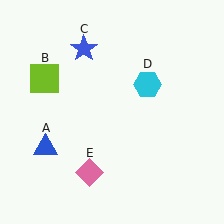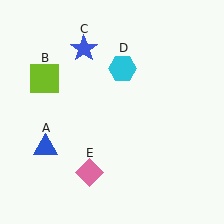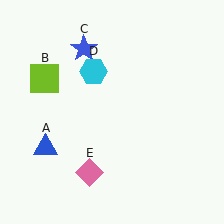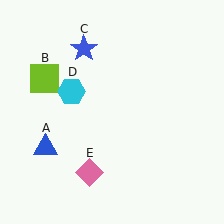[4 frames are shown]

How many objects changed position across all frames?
1 object changed position: cyan hexagon (object D).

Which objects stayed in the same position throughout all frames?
Blue triangle (object A) and lime square (object B) and blue star (object C) and pink diamond (object E) remained stationary.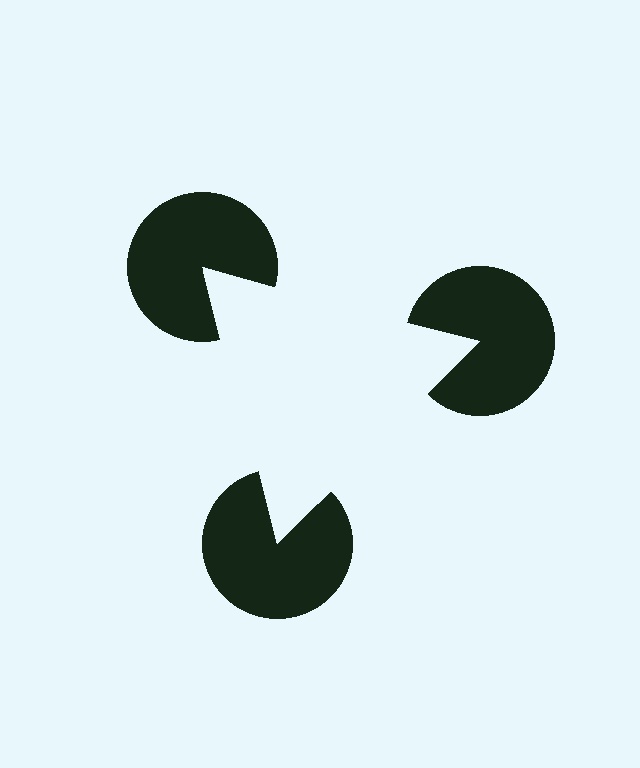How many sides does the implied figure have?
3 sides.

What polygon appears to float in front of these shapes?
An illusory triangle — its edges are inferred from the aligned wedge cuts in the pac-man discs, not physically drawn.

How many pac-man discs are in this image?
There are 3 — one at each vertex of the illusory triangle.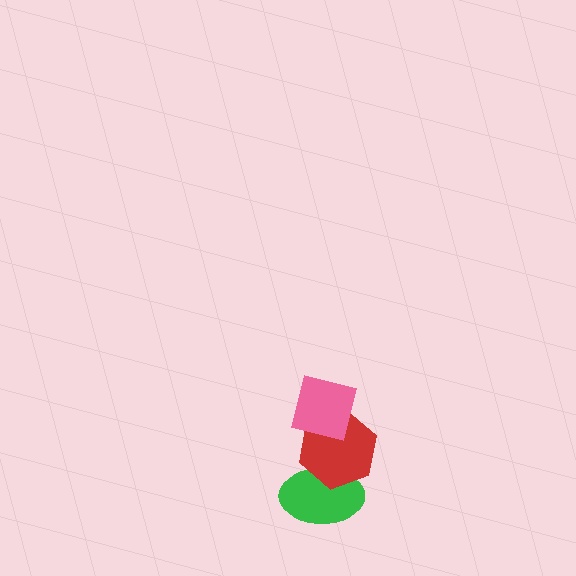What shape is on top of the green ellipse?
The red hexagon is on top of the green ellipse.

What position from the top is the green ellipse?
The green ellipse is 3rd from the top.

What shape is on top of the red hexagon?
The pink square is on top of the red hexagon.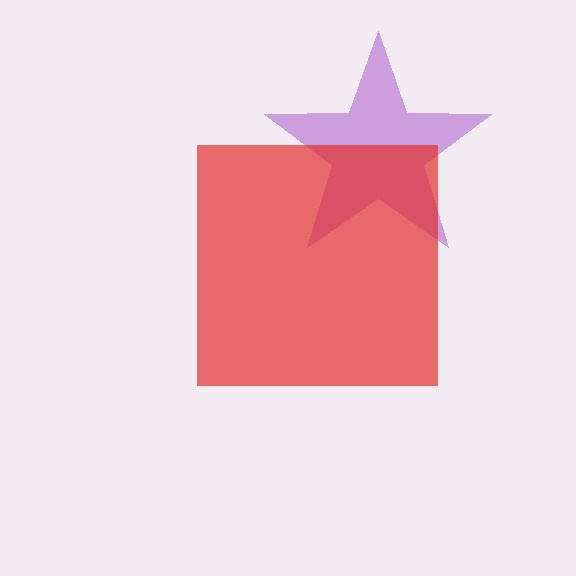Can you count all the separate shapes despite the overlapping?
Yes, there are 2 separate shapes.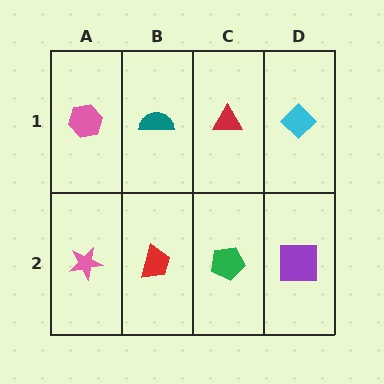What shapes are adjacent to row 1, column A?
A pink star (row 2, column A), a teal semicircle (row 1, column B).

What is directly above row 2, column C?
A red triangle.